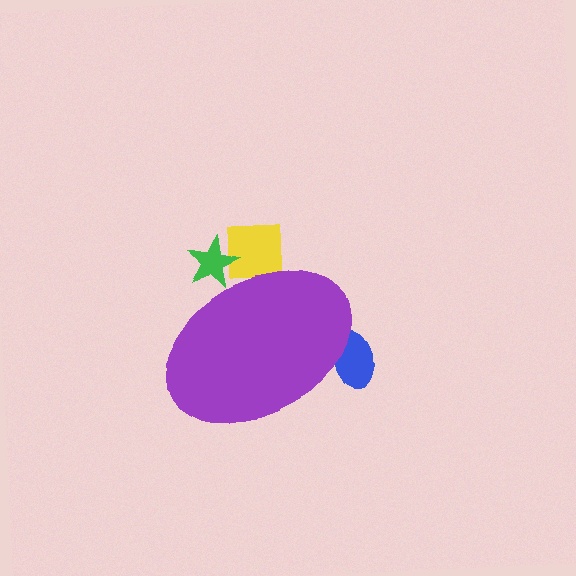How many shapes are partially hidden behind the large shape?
3 shapes are partially hidden.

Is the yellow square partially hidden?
Yes, the yellow square is partially hidden behind the purple ellipse.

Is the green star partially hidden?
Yes, the green star is partially hidden behind the purple ellipse.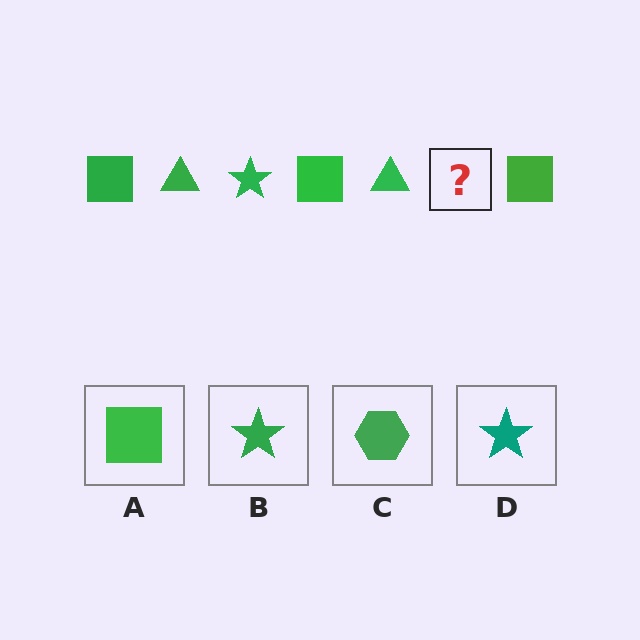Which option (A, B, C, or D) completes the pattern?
B.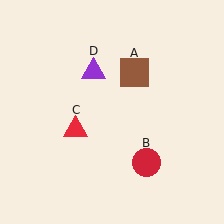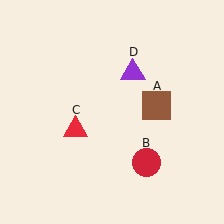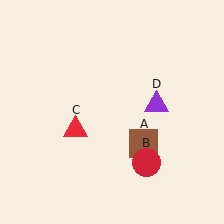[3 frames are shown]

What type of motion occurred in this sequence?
The brown square (object A), purple triangle (object D) rotated clockwise around the center of the scene.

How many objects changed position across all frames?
2 objects changed position: brown square (object A), purple triangle (object D).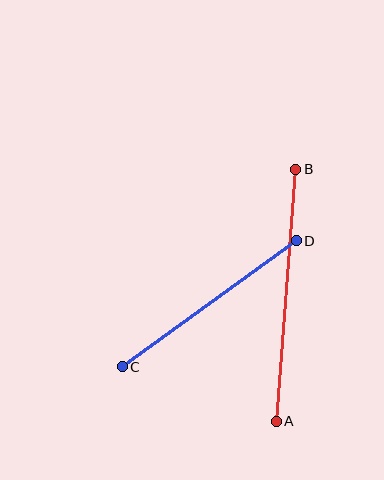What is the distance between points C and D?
The distance is approximately 215 pixels.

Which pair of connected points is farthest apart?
Points A and B are farthest apart.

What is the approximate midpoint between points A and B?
The midpoint is at approximately (286, 295) pixels.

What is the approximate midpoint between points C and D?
The midpoint is at approximately (209, 304) pixels.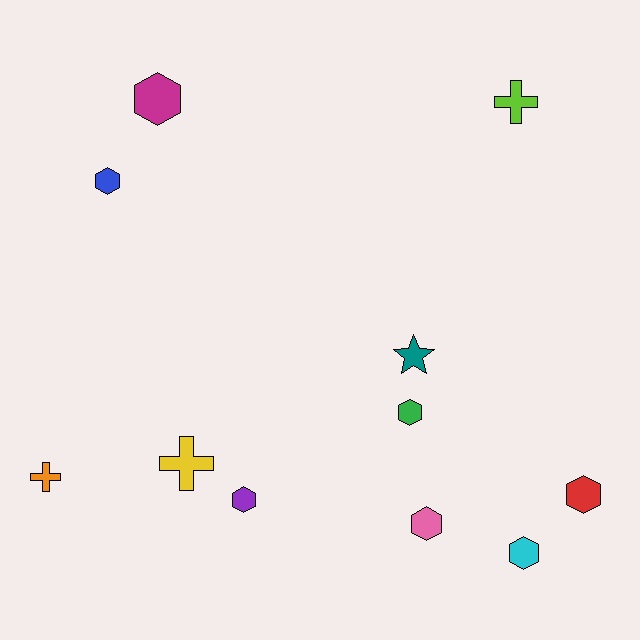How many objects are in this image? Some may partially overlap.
There are 11 objects.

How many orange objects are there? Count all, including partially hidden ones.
There is 1 orange object.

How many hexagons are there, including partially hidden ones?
There are 7 hexagons.